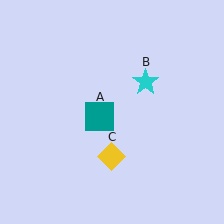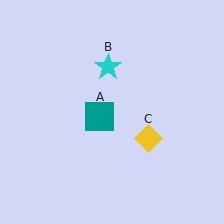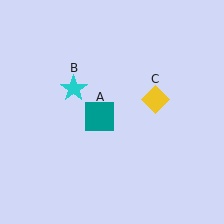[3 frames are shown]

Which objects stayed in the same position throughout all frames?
Teal square (object A) remained stationary.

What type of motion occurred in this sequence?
The cyan star (object B), yellow diamond (object C) rotated counterclockwise around the center of the scene.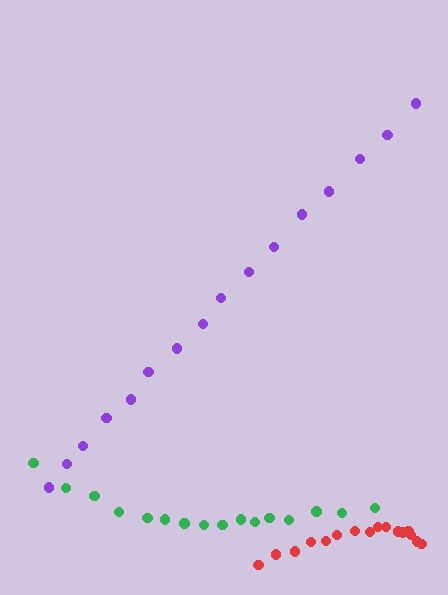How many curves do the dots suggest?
There are 3 distinct paths.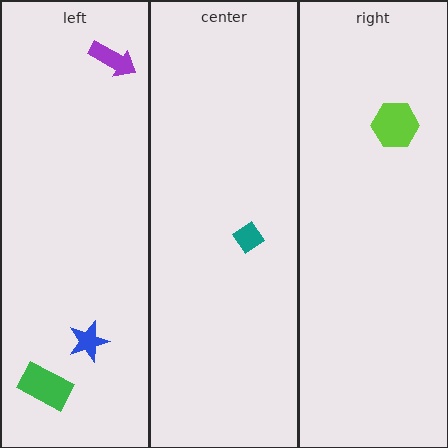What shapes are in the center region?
The teal diamond.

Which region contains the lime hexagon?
The right region.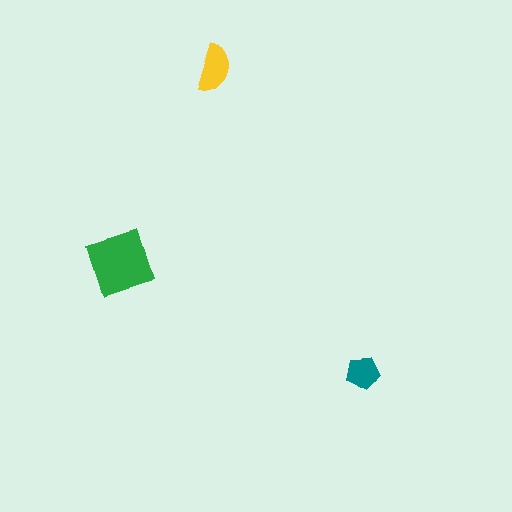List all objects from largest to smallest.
The green diamond, the yellow semicircle, the teal pentagon.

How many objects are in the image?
There are 3 objects in the image.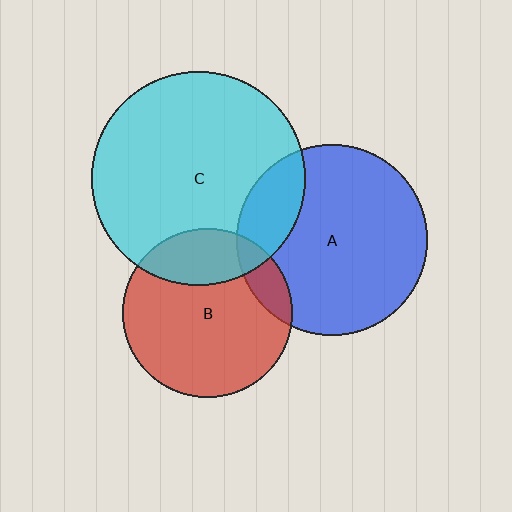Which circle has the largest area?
Circle C (cyan).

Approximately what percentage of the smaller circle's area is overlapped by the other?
Approximately 20%.